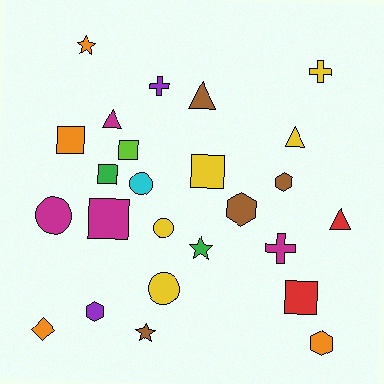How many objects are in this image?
There are 25 objects.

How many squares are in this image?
There are 6 squares.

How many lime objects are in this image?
There is 1 lime object.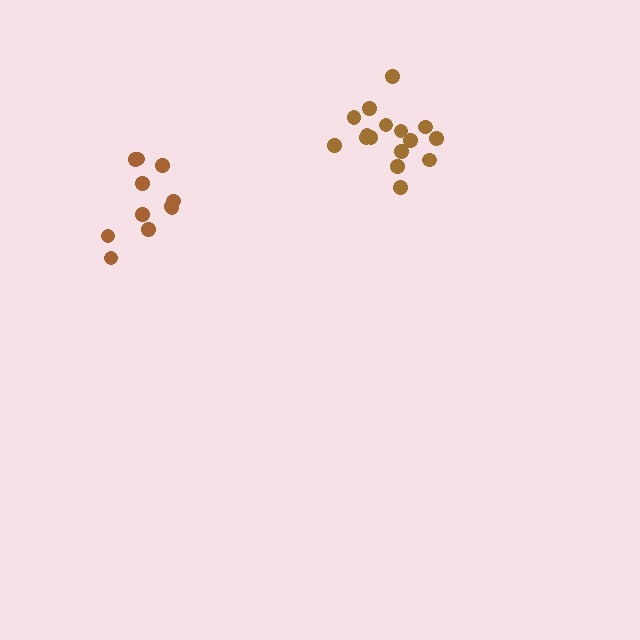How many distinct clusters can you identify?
There are 2 distinct clusters.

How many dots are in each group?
Group 1: 11 dots, Group 2: 16 dots (27 total).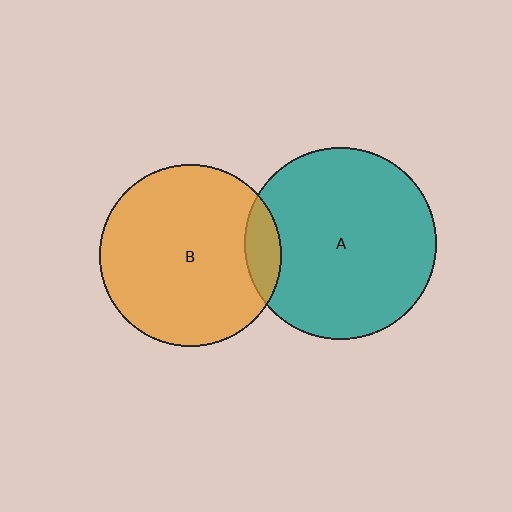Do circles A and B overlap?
Yes.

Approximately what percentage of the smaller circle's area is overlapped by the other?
Approximately 10%.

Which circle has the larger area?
Circle A (teal).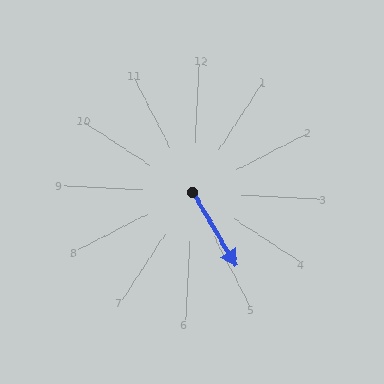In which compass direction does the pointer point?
Southeast.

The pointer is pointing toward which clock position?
Roughly 5 o'clock.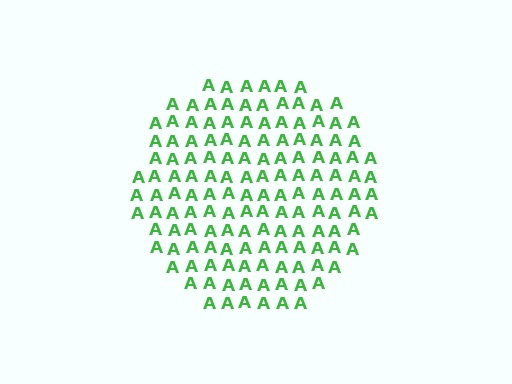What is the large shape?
The large shape is a circle.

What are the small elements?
The small elements are letter A's.